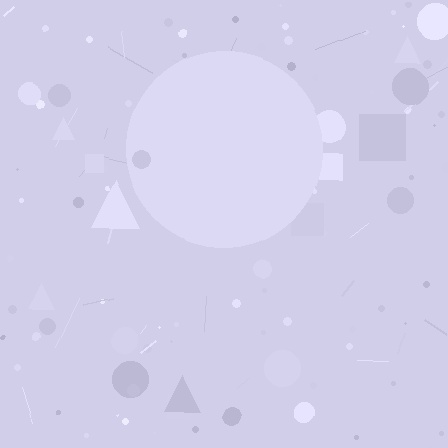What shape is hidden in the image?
A circle is hidden in the image.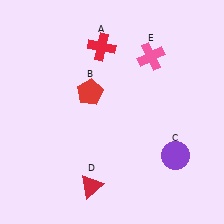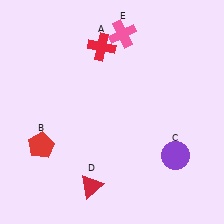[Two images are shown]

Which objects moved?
The objects that moved are: the red pentagon (B), the pink cross (E).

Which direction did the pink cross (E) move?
The pink cross (E) moved left.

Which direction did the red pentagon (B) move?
The red pentagon (B) moved down.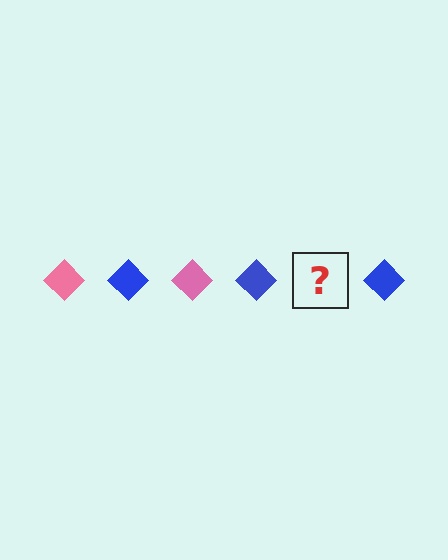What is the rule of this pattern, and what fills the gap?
The rule is that the pattern cycles through pink, blue diamonds. The gap should be filled with a pink diamond.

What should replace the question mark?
The question mark should be replaced with a pink diamond.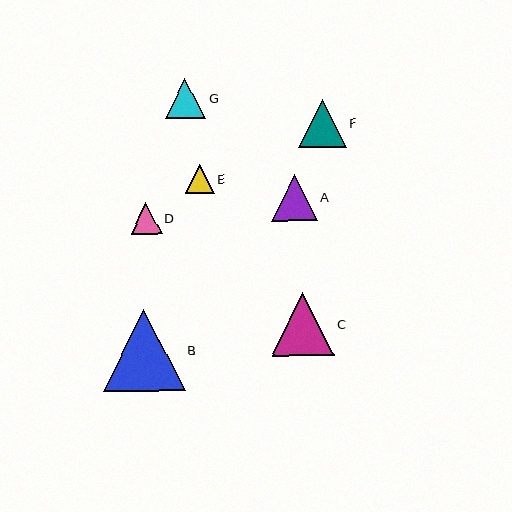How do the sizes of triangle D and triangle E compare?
Triangle D and triangle E are approximately the same size.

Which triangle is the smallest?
Triangle E is the smallest with a size of approximately 28 pixels.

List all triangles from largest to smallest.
From largest to smallest: B, C, F, A, G, D, E.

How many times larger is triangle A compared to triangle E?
Triangle A is approximately 1.6 times the size of triangle E.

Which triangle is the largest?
Triangle B is the largest with a size of approximately 82 pixels.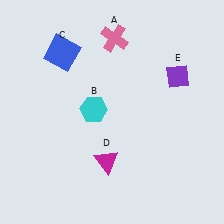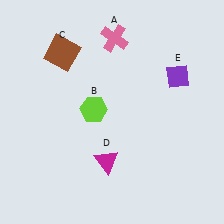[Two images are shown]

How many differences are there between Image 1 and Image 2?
There are 2 differences between the two images.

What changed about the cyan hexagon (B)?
In Image 1, B is cyan. In Image 2, it changed to lime.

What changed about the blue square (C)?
In Image 1, C is blue. In Image 2, it changed to brown.